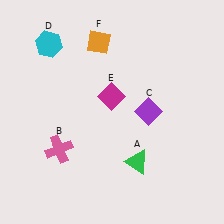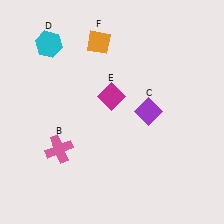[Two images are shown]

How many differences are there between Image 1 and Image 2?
There is 1 difference between the two images.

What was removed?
The green triangle (A) was removed in Image 2.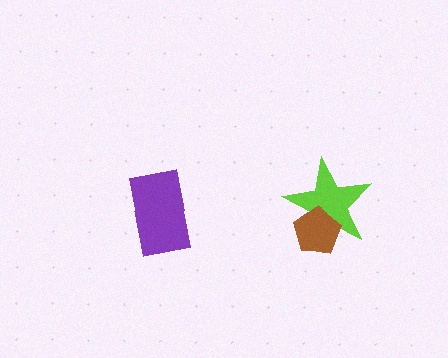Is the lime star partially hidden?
Yes, it is partially covered by another shape.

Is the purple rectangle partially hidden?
No, no other shape covers it.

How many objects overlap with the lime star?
1 object overlaps with the lime star.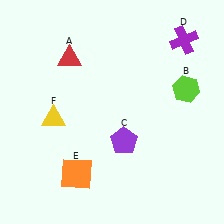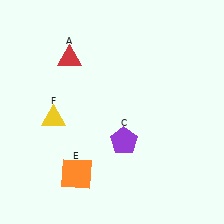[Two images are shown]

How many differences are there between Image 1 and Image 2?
There are 2 differences between the two images.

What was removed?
The lime hexagon (B), the purple cross (D) were removed in Image 2.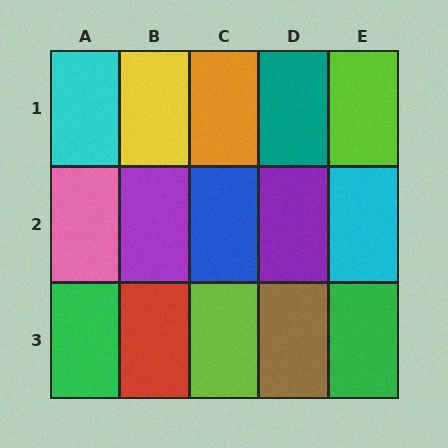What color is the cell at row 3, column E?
Green.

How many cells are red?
1 cell is red.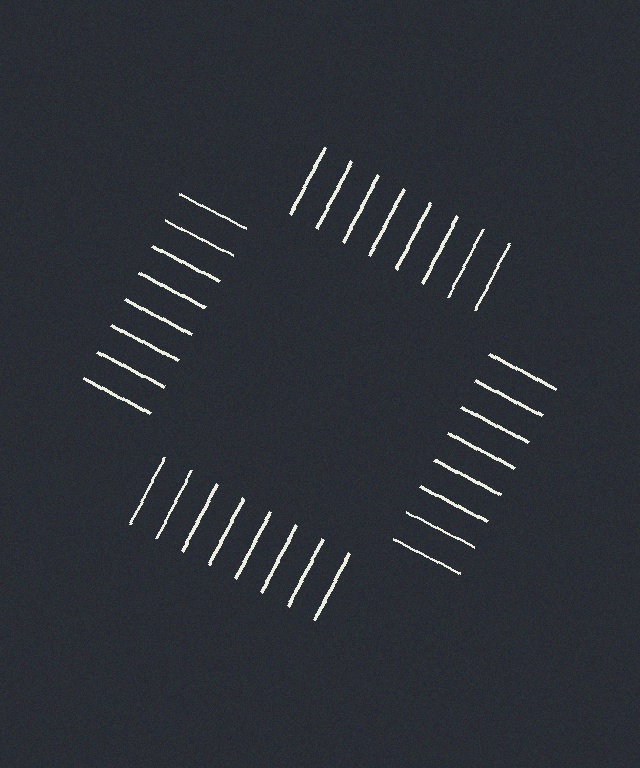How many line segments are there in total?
32 — 8 along each of the 4 edges.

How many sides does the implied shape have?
4 sides — the line-ends trace a square.